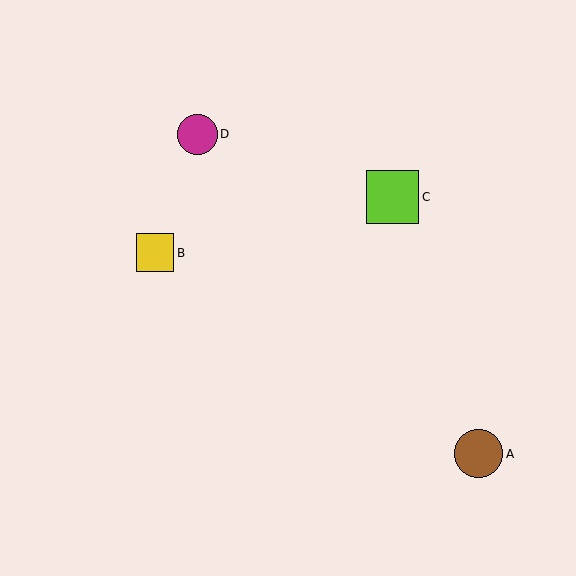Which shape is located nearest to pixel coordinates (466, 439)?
The brown circle (labeled A) at (479, 454) is nearest to that location.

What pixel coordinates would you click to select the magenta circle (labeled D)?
Click at (198, 134) to select the magenta circle D.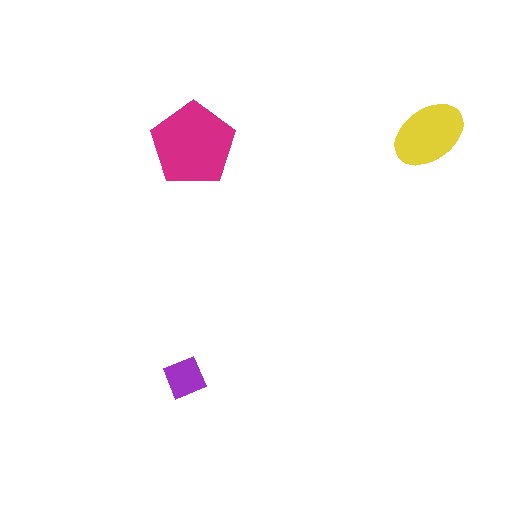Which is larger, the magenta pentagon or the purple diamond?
The magenta pentagon.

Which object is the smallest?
The purple diamond.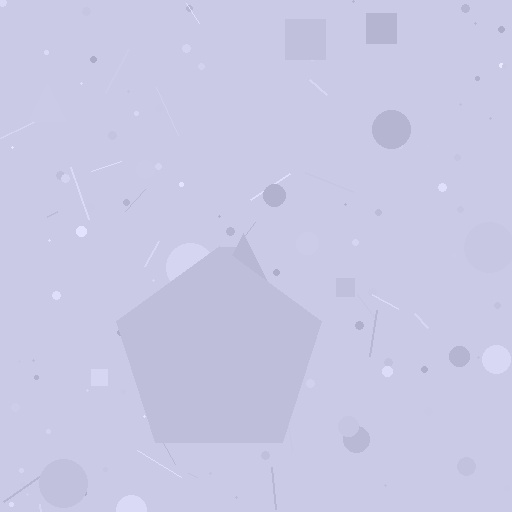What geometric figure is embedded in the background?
A pentagon is embedded in the background.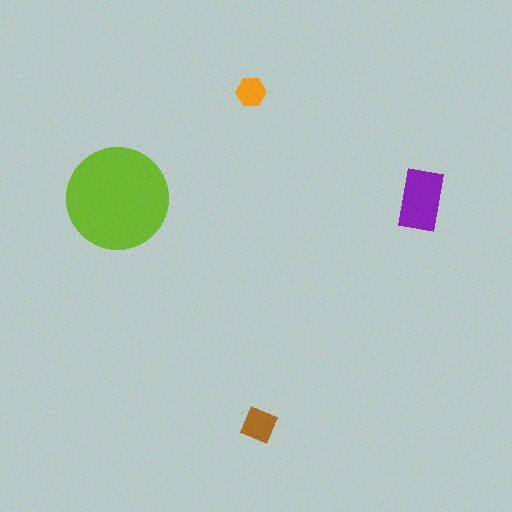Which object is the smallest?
The orange hexagon.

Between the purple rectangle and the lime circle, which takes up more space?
The lime circle.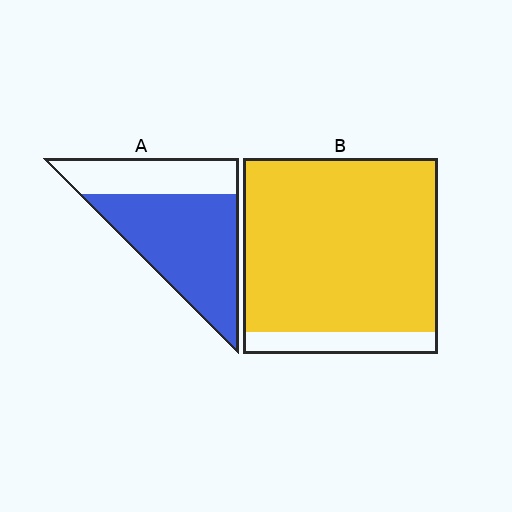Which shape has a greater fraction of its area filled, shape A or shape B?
Shape B.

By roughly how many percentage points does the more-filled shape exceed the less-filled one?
By roughly 20 percentage points (B over A).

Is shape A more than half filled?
Yes.